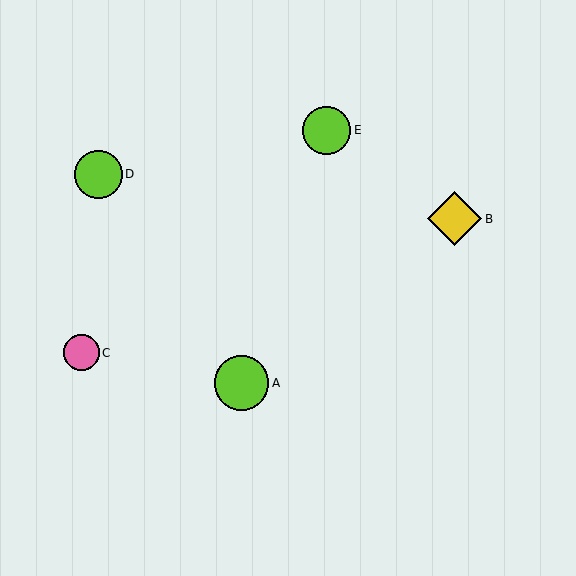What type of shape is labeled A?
Shape A is a lime circle.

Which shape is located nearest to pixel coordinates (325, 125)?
The lime circle (labeled E) at (326, 130) is nearest to that location.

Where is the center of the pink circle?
The center of the pink circle is at (81, 353).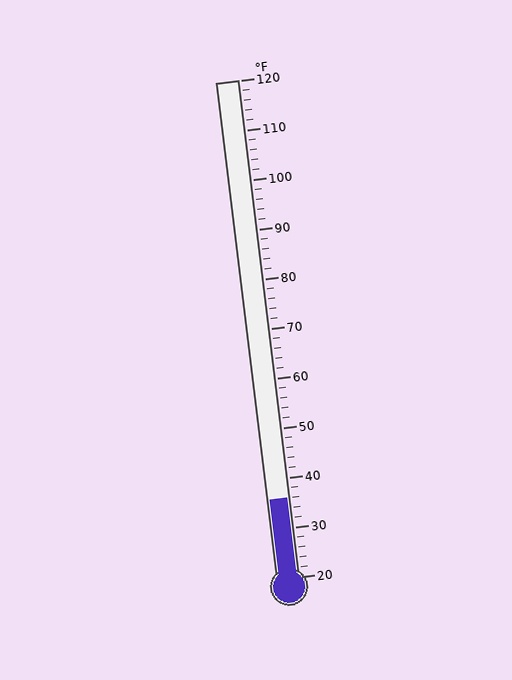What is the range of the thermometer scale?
The thermometer scale ranges from 20°F to 120°F.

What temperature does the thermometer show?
The thermometer shows approximately 36°F.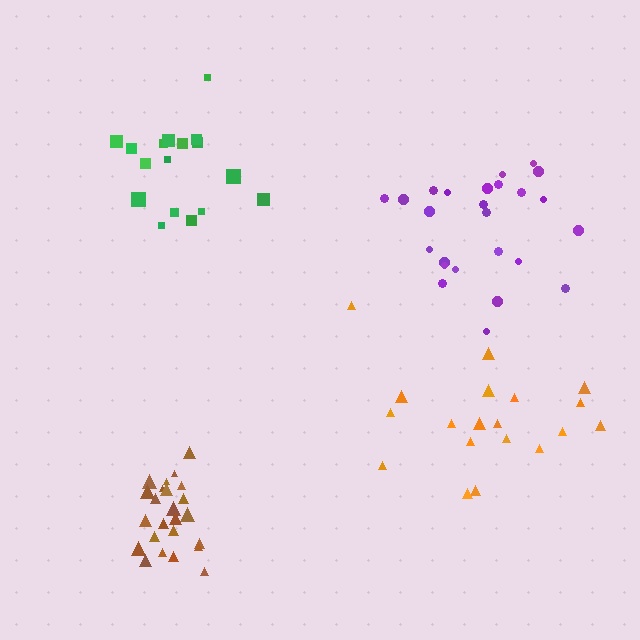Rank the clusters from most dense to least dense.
brown, green, purple, orange.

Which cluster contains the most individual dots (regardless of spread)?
Purple (25).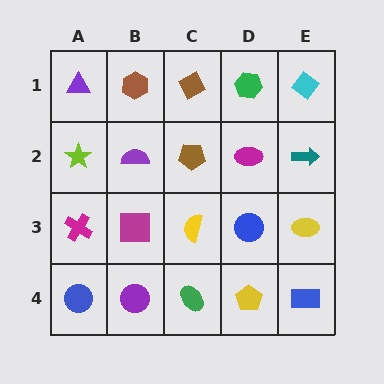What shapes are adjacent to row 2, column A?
A purple triangle (row 1, column A), a magenta cross (row 3, column A), a purple semicircle (row 2, column B).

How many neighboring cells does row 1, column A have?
2.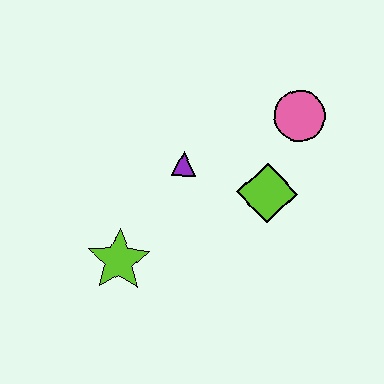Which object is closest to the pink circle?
The lime diamond is closest to the pink circle.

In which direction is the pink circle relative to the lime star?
The pink circle is to the right of the lime star.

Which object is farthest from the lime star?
The pink circle is farthest from the lime star.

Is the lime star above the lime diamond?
No